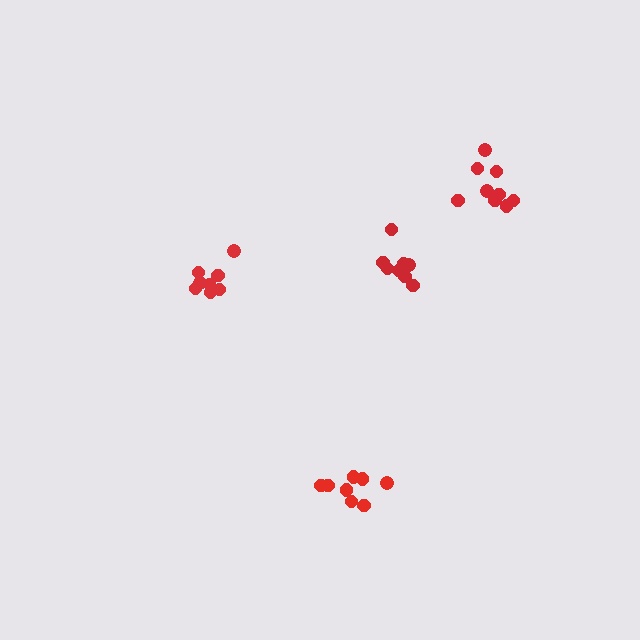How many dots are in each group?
Group 1: 8 dots, Group 2: 8 dots, Group 3: 9 dots, Group 4: 8 dots (33 total).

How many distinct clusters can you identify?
There are 4 distinct clusters.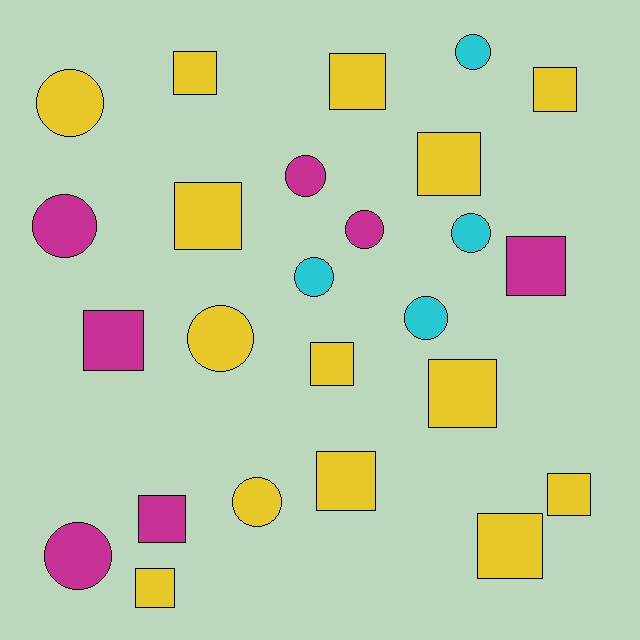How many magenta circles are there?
There are 4 magenta circles.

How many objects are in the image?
There are 25 objects.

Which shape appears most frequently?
Square, with 14 objects.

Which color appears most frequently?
Yellow, with 14 objects.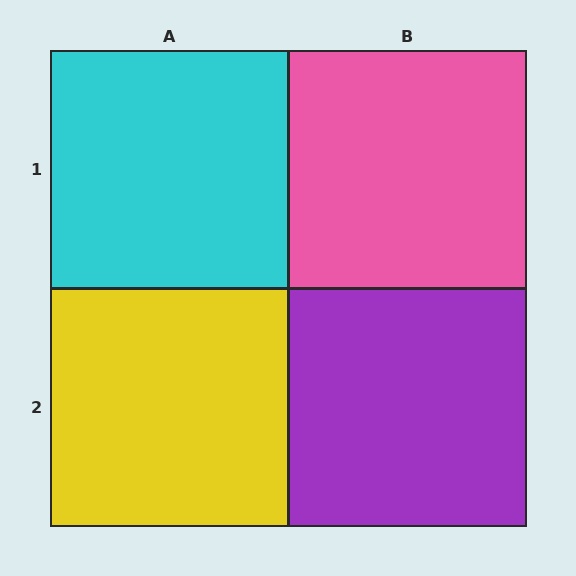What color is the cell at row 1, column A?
Cyan.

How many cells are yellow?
1 cell is yellow.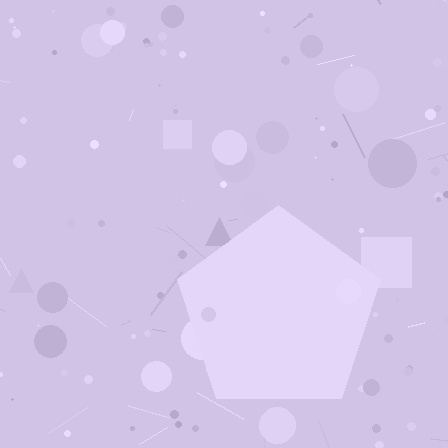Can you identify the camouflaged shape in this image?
The camouflaged shape is a pentagon.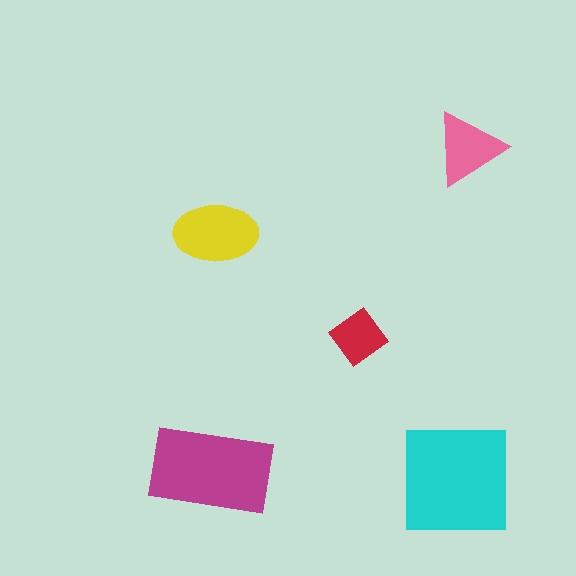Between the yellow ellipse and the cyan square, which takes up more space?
The cyan square.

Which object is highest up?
The pink triangle is topmost.